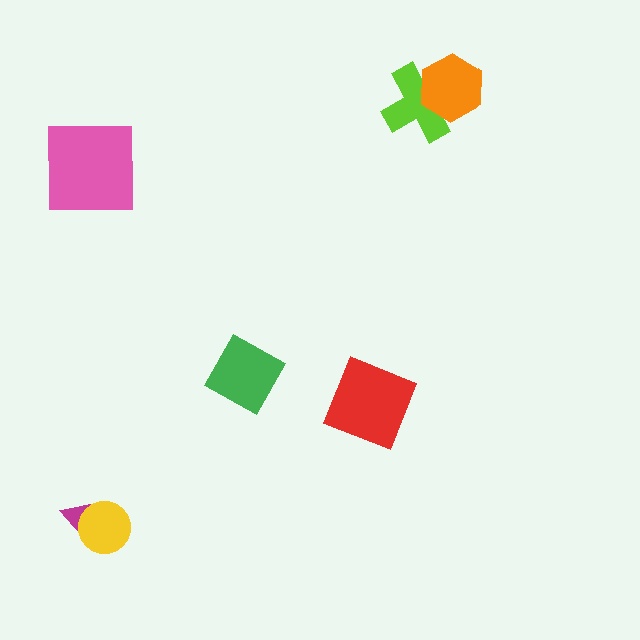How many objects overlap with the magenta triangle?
1 object overlaps with the magenta triangle.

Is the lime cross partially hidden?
Yes, it is partially covered by another shape.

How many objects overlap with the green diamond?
0 objects overlap with the green diamond.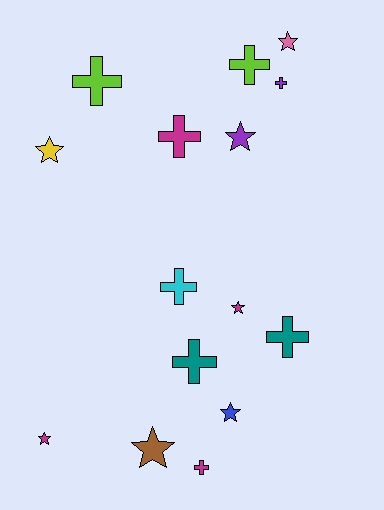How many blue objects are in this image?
There is 1 blue object.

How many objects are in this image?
There are 15 objects.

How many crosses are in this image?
There are 8 crosses.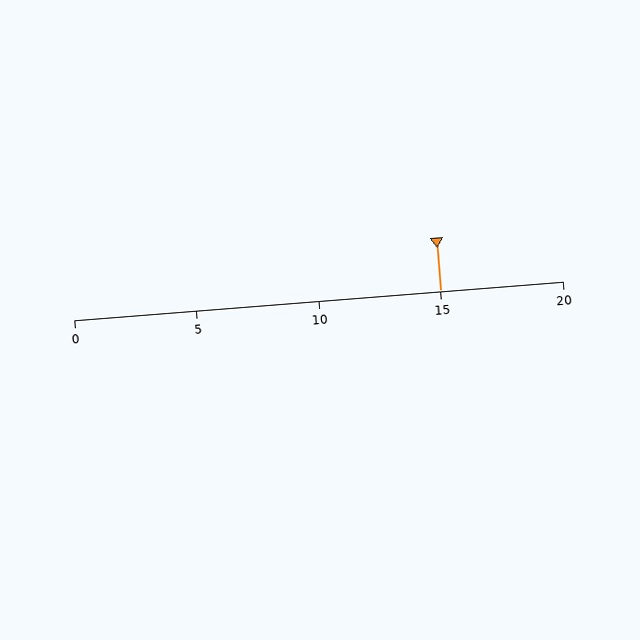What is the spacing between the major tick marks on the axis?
The major ticks are spaced 5 apart.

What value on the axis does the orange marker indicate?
The marker indicates approximately 15.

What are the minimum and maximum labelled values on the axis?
The axis runs from 0 to 20.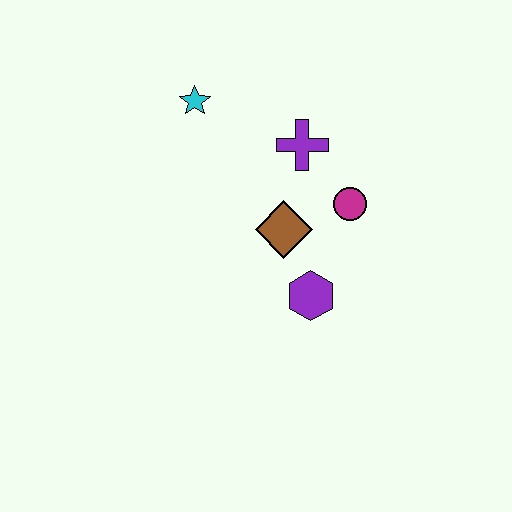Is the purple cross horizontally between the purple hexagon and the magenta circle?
No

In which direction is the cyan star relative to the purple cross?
The cyan star is to the left of the purple cross.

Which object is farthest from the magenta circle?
The cyan star is farthest from the magenta circle.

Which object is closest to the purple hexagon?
The brown diamond is closest to the purple hexagon.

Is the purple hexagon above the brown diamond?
No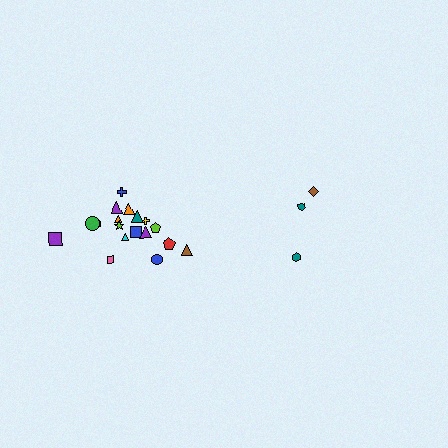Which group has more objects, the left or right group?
The left group.